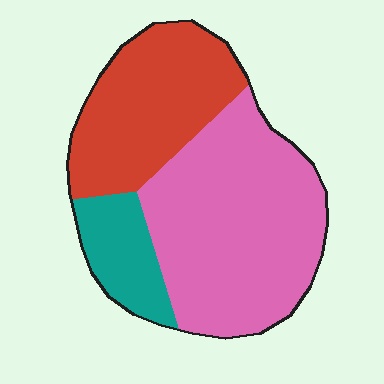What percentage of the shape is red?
Red takes up about one third (1/3) of the shape.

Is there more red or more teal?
Red.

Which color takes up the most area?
Pink, at roughly 55%.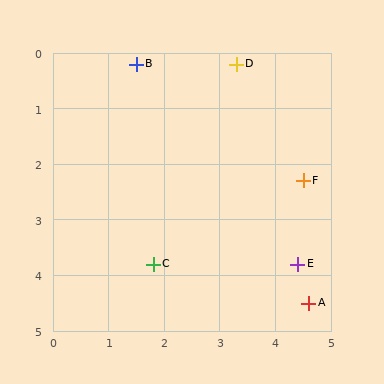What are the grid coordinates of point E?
Point E is at approximately (4.4, 3.8).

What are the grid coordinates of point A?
Point A is at approximately (4.6, 4.5).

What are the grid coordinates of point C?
Point C is at approximately (1.8, 3.8).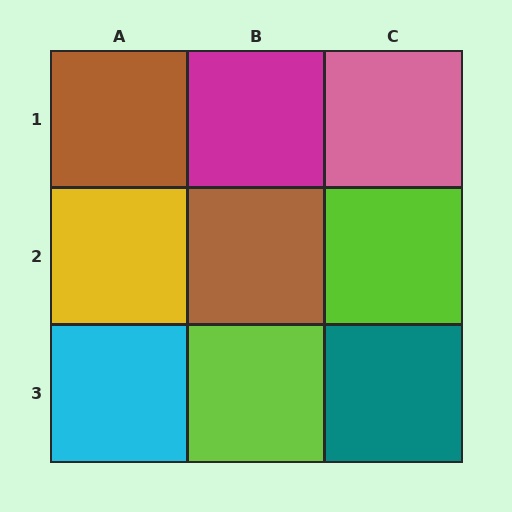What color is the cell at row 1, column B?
Magenta.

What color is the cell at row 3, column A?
Cyan.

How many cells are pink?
1 cell is pink.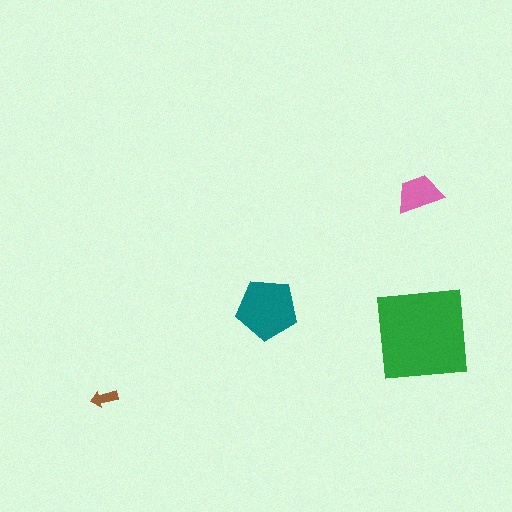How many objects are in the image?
There are 4 objects in the image.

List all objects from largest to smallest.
The green square, the teal pentagon, the pink trapezoid, the brown arrow.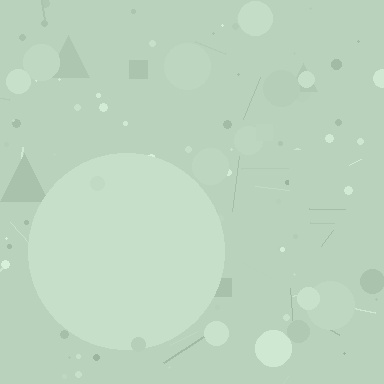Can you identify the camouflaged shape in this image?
The camouflaged shape is a circle.